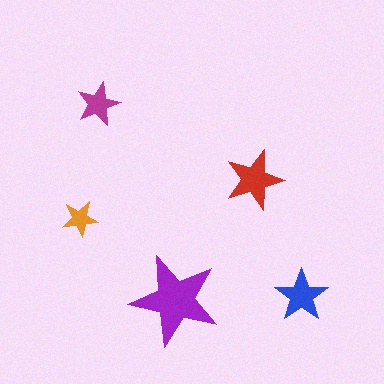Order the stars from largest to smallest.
the purple one, the red one, the blue one, the magenta one, the orange one.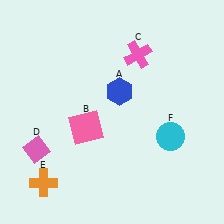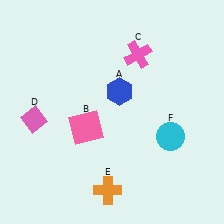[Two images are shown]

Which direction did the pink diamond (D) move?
The pink diamond (D) moved up.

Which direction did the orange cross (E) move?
The orange cross (E) moved right.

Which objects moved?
The objects that moved are: the pink diamond (D), the orange cross (E).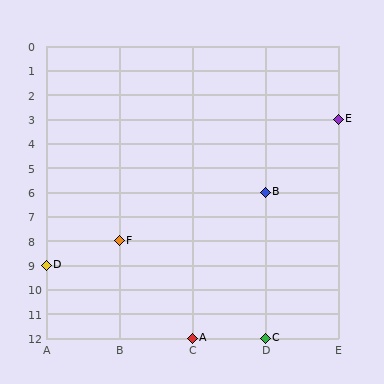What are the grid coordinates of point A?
Point A is at grid coordinates (C, 12).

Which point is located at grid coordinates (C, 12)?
Point A is at (C, 12).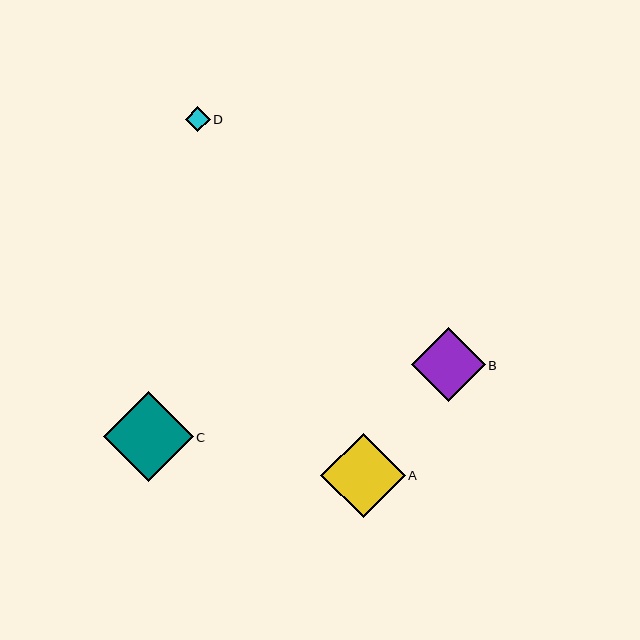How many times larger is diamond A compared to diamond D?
Diamond A is approximately 3.3 times the size of diamond D.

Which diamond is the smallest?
Diamond D is the smallest with a size of approximately 25 pixels.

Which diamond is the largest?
Diamond C is the largest with a size of approximately 90 pixels.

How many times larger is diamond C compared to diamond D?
Diamond C is approximately 3.5 times the size of diamond D.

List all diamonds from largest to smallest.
From largest to smallest: C, A, B, D.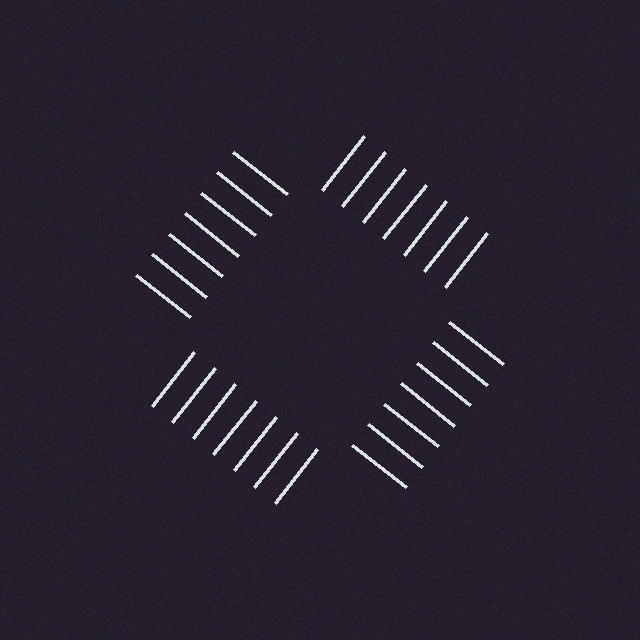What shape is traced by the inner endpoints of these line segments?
An illusory square — the line segments terminate on its edges but no continuous stroke is drawn.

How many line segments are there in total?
28 — 7 along each of the 4 edges.